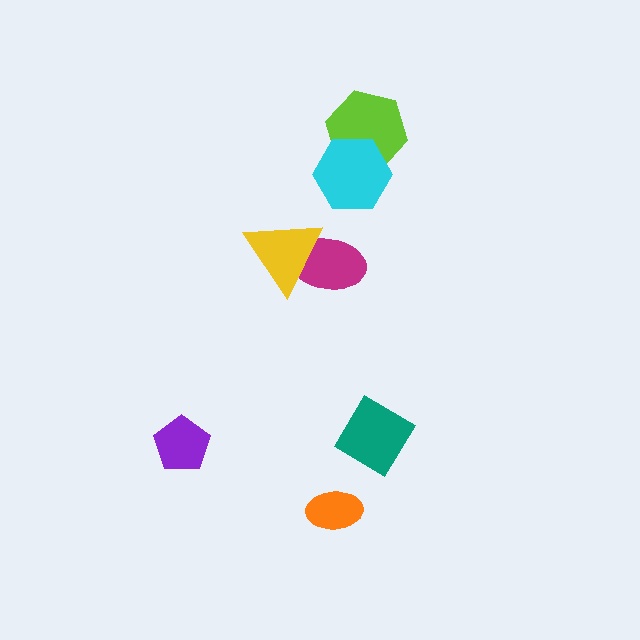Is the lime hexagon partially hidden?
Yes, it is partially covered by another shape.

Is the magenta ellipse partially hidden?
Yes, it is partially covered by another shape.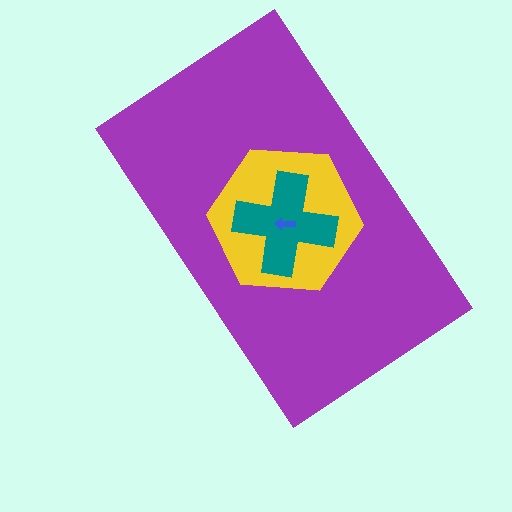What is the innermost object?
The blue arrow.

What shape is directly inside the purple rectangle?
The yellow hexagon.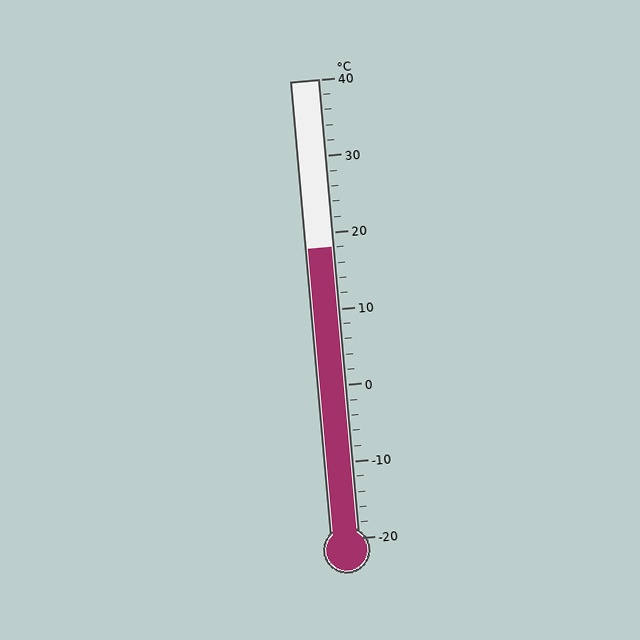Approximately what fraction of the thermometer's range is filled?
The thermometer is filled to approximately 65% of its range.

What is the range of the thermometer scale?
The thermometer scale ranges from -20°C to 40°C.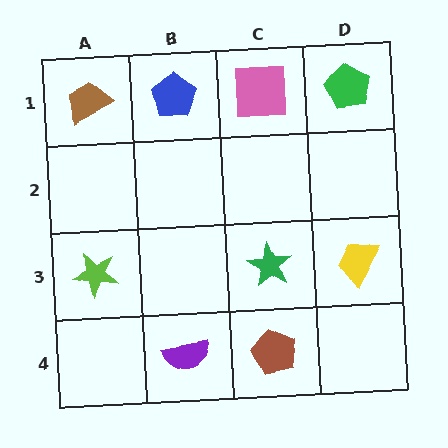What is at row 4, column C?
A brown pentagon.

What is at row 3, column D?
A yellow trapezoid.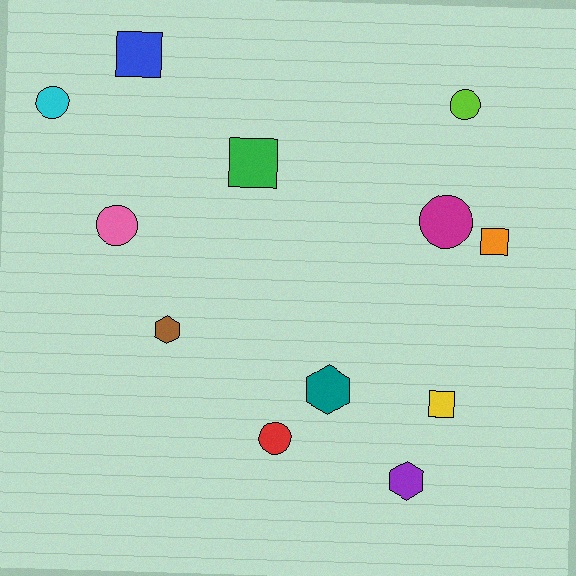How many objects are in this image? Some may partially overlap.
There are 12 objects.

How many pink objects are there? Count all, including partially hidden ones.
There is 1 pink object.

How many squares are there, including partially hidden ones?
There are 4 squares.